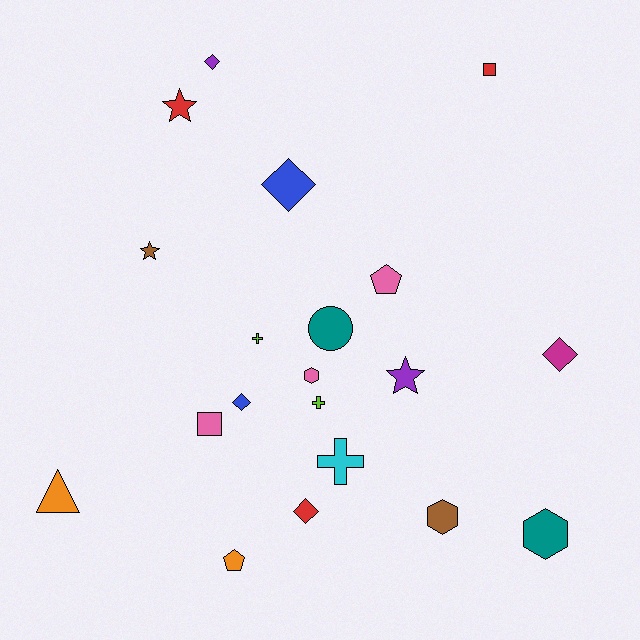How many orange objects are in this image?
There are 2 orange objects.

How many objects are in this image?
There are 20 objects.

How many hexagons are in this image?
There are 3 hexagons.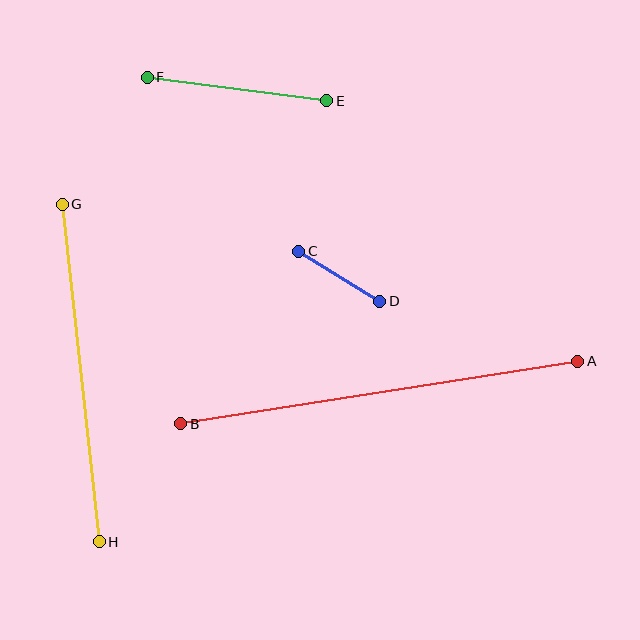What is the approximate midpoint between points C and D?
The midpoint is at approximately (339, 276) pixels.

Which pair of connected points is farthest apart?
Points A and B are farthest apart.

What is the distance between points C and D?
The distance is approximately 95 pixels.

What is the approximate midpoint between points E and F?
The midpoint is at approximately (237, 89) pixels.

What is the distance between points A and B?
The distance is approximately 402 pixels.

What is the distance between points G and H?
The distance is approximately 340 pixels.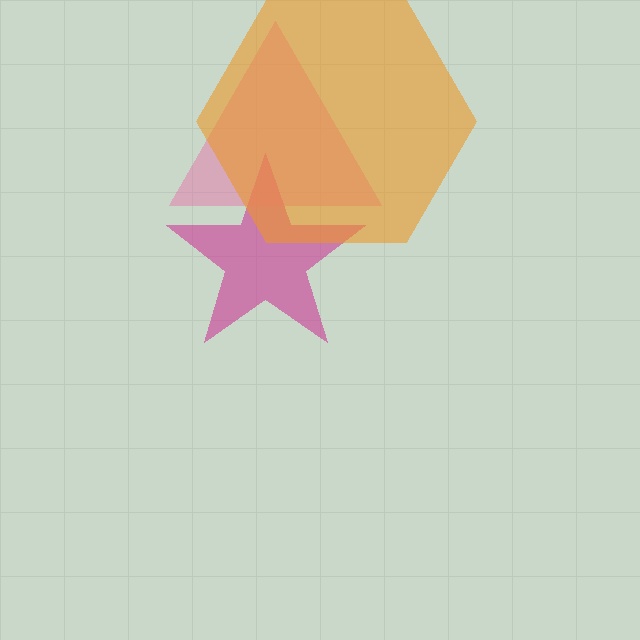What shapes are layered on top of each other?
The layered shapes are: a magenta star, a pink triangle, an orange hexagon.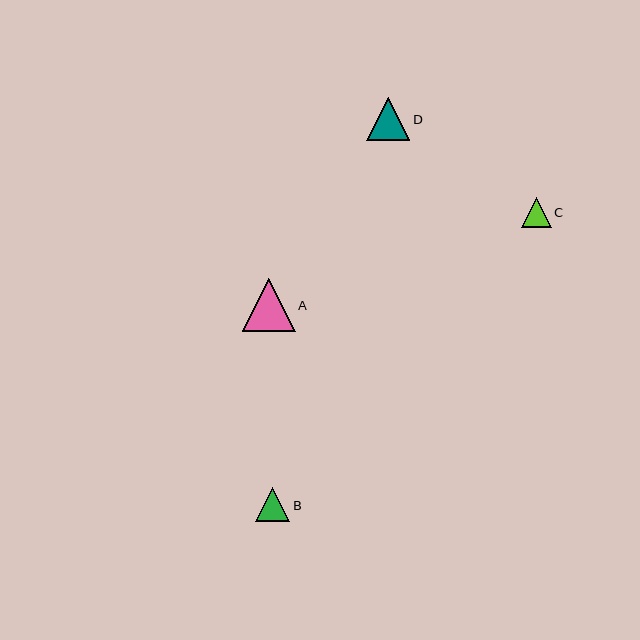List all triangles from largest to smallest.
From largest to smallest: A, D, B, C.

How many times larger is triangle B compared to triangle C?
Triangle B is approximately 1.1 times the size of triangle C.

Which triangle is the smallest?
Triangle C is the smallest with a size of approximately 30 pixels.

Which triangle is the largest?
Triangle A is the largest with a size of approximately 53 pixels.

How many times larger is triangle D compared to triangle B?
Triangle D is approximately 1.3 times the size of triangle B.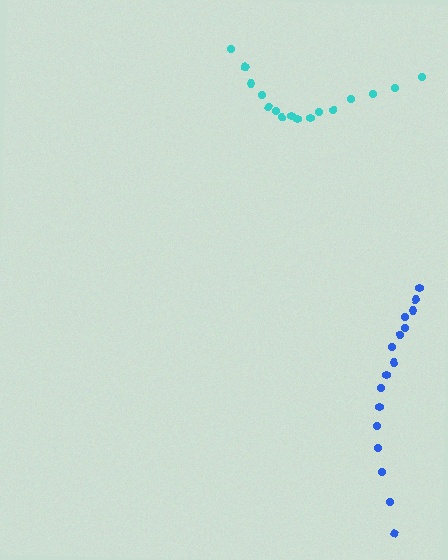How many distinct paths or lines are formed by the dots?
There are 2 distinct paths.